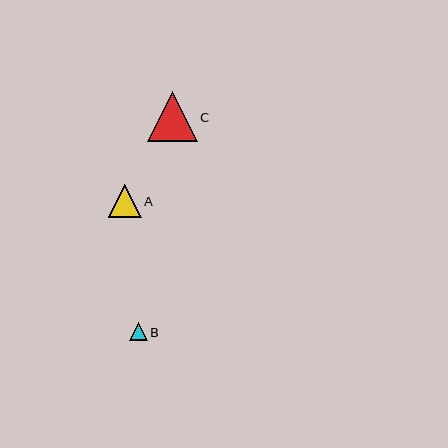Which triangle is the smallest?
Triangle B is the smallest with a size of approximately 18 pixels.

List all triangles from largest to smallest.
From largest to smallest: C, A, B.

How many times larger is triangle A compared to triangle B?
Triangle A is approximately 1.8 times the size of triangle B.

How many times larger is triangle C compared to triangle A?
Triangle C is approximately 1.5 times the size of triangle A.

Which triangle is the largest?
Triangle C is the largest with a size of approximately 50 pixels.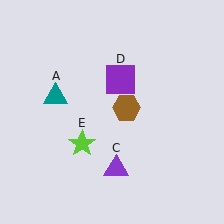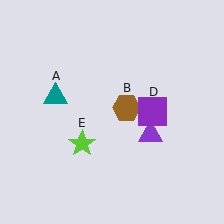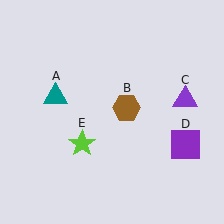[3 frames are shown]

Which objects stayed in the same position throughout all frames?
Teal triangle (object A) and brown hexagon (object B) and lime star (object E) remained stationary.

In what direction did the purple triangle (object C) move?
The purple triangle (object C) moved up and to the right.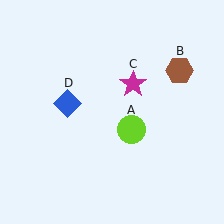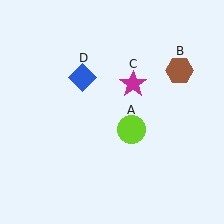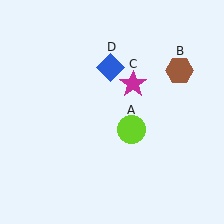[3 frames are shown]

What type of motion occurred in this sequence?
The blue diamond (object D) rotated clockwise around the center of the scene.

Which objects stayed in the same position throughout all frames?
Lime circle (object A) and brown hexagon (object B) and magenta star (object C) remained stationary.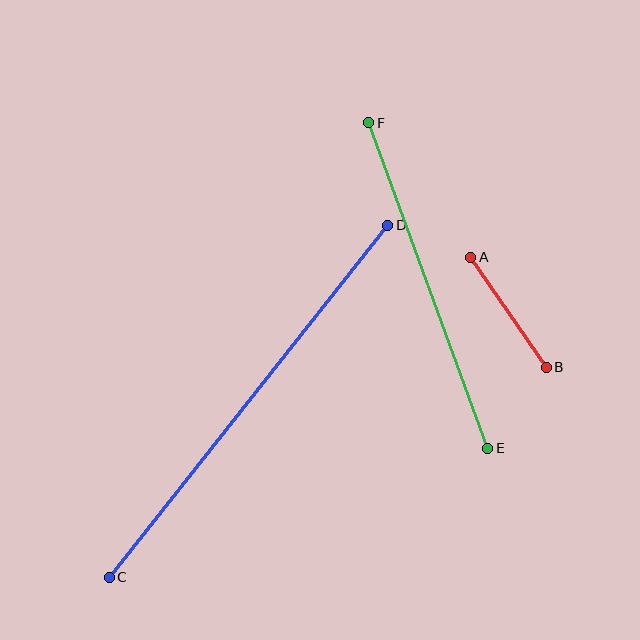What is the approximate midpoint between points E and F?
The midpoint is at approximately (428, 286) pixels.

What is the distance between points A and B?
The distance is approximately 133 pixels.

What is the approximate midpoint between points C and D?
The midpoint is at approximately (249, 401) pixels.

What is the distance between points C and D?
The distance is approximately 449 pixels.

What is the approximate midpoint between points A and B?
The midpoint is at approximately (508, 312) pixels.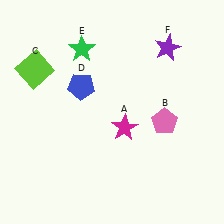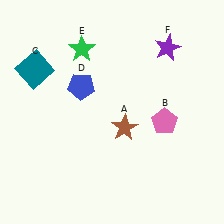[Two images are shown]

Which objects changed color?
A changed from magenta to brown. C changed from lime to teal.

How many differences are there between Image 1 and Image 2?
There are 2 differences between the two images.